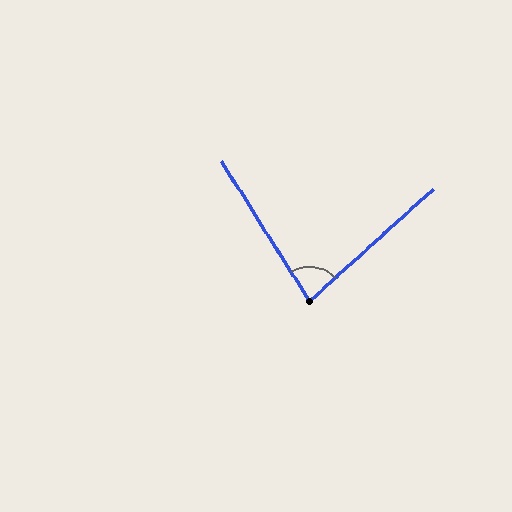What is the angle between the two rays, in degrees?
Approximately 80 degrees.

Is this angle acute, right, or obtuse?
It is acute.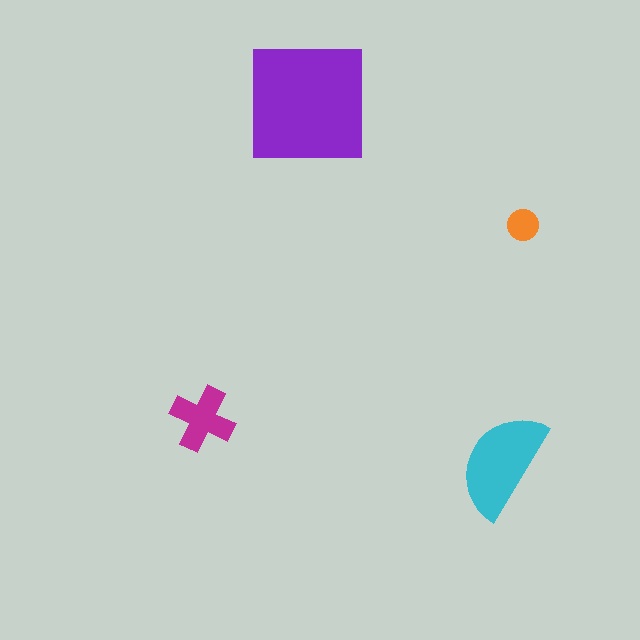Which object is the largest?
The purple square.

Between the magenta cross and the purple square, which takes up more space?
The purple square.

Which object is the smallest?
The orange circle.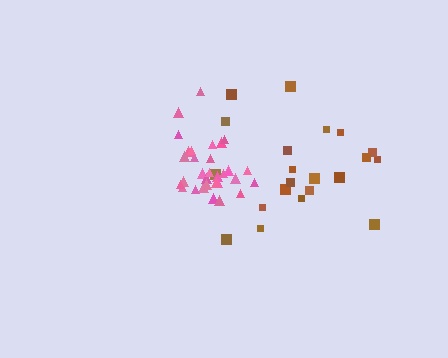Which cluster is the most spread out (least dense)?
Brown.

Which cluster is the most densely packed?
Pink.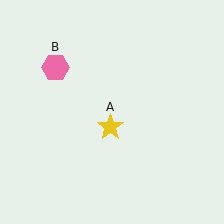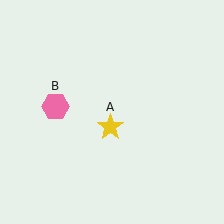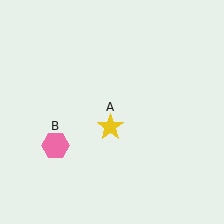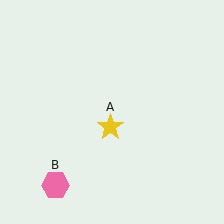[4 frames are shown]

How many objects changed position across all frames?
1 object changed position: pink hexagon (object B).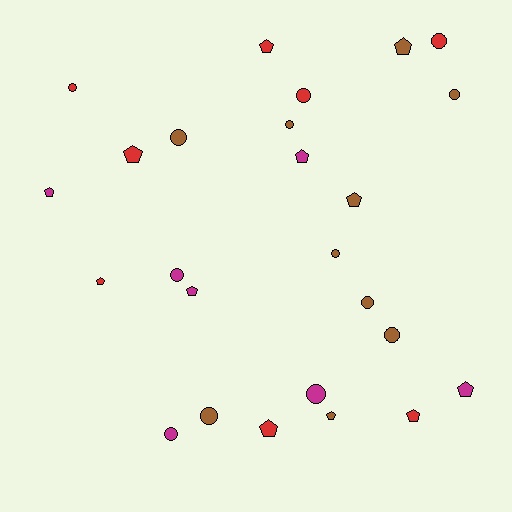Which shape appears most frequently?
Circle, with 13 objects.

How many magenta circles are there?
There are 3 magenta circles.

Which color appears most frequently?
Brown, with 10 objects.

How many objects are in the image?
There are 25 objects.